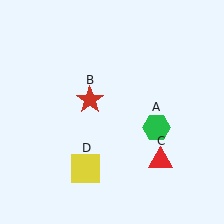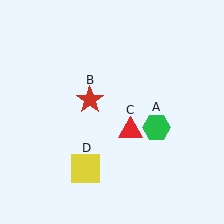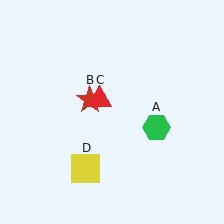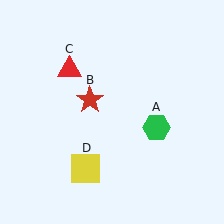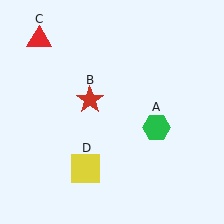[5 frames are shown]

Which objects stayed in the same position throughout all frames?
Green hexagon (object A) and red star (object B) and yellow square (object D) remained stationary.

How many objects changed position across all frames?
1 object changed position: red triangle (object C).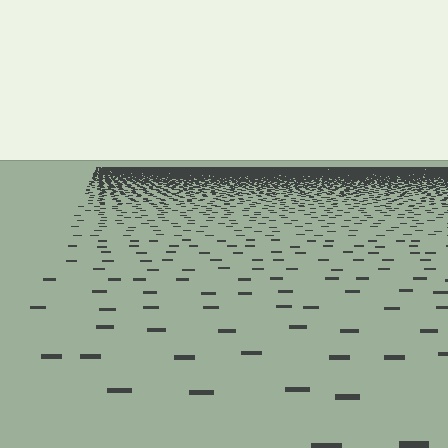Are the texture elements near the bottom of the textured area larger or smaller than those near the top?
Larger. Near the bottom, elements are closer to the viewer and appear at a bigger on-screen size.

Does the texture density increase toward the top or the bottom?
Density increases toward the top.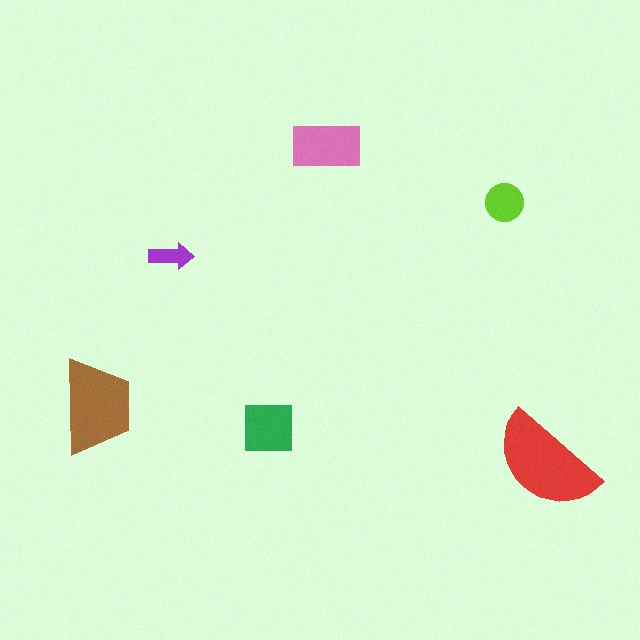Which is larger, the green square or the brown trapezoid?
The brown trapezoid.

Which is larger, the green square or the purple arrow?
The green square.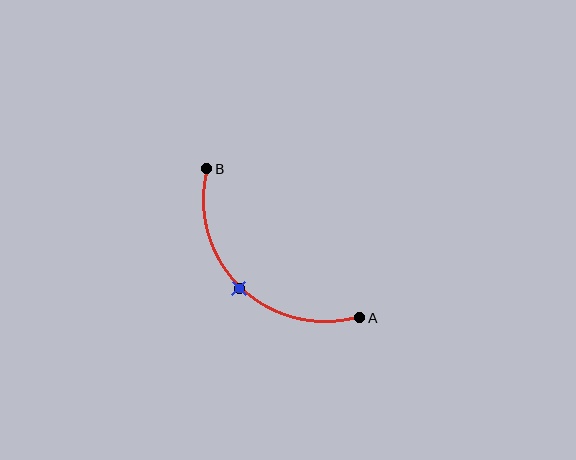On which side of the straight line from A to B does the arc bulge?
The arc bulges below and to the left of the straight line connecting A and B.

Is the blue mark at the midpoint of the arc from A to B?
Yes. The blue mark lies on the arc at equal arc-length from both A and B — it is the arc midpoint.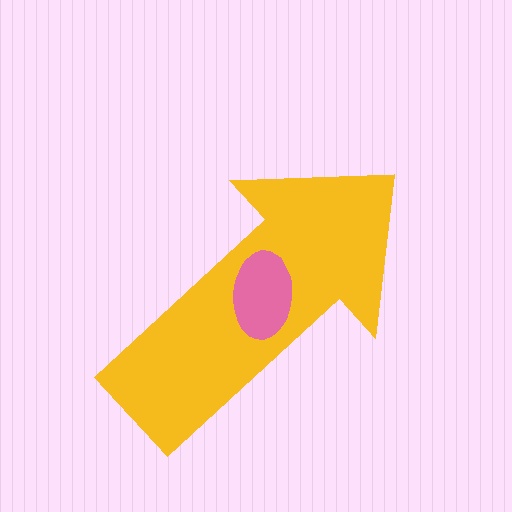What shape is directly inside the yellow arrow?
The pink ellipse.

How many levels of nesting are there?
2.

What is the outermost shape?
The yellow arrow.